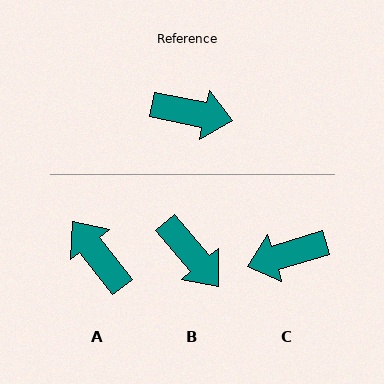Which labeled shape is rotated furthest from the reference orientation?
C, about 152 degrees away.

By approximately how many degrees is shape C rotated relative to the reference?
Approximately 152 degrees clockwise.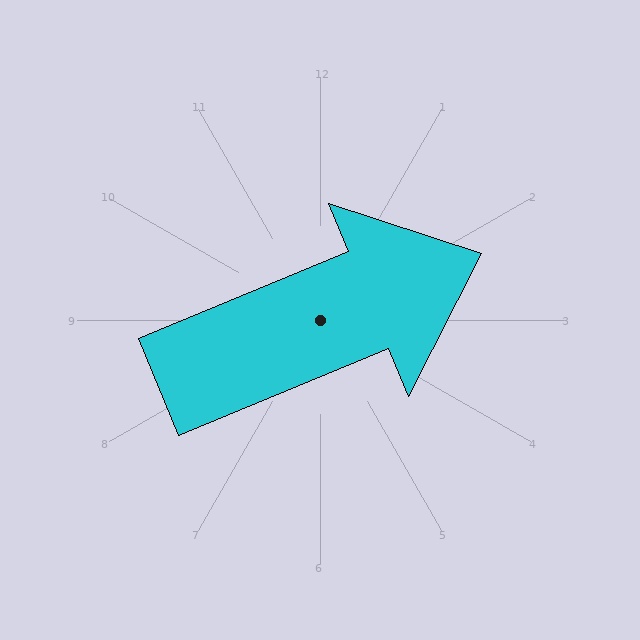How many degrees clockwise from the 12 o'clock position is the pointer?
Approximately 68 degrees.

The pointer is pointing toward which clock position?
Roughly 2 o'clock.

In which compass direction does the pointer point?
East.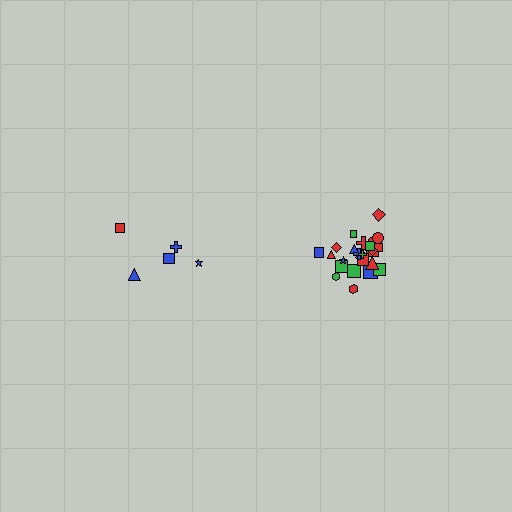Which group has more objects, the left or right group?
The right group.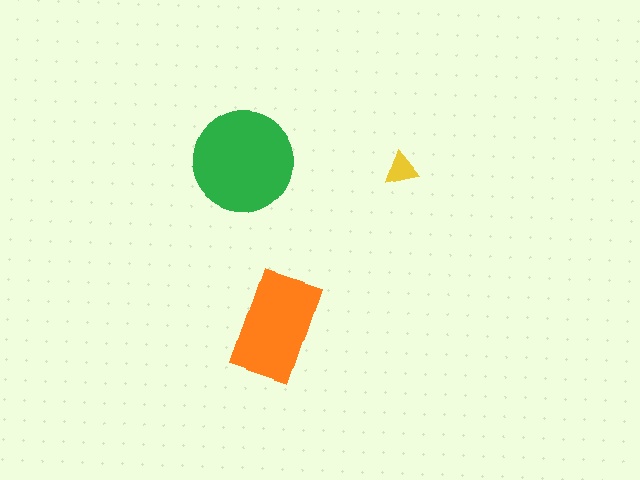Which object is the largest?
The green circle.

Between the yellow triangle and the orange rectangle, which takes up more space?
The orange rectangle.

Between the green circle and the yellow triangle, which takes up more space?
The green circle.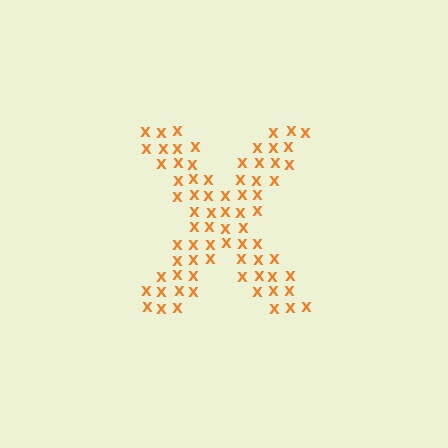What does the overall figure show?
The overall figure shows the letter X.